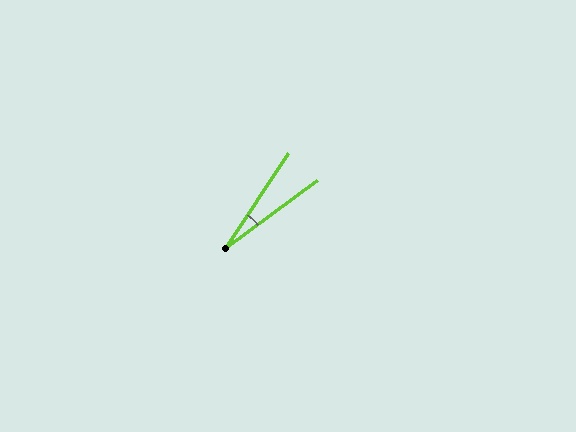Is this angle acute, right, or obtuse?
It is acute.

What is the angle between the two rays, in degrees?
Approximately 20 degrees.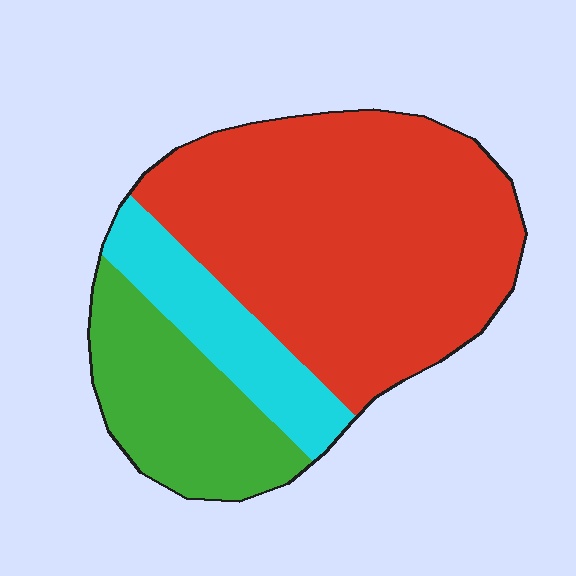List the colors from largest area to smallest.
From largest to smallest: red, green, cyan.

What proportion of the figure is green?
Green covers about 25% of the figure.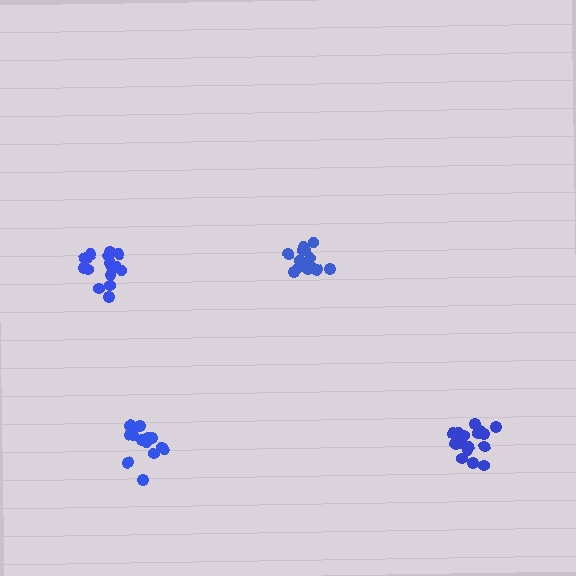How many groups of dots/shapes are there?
There are 4 groups.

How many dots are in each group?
Group 1: 17 dots, Group 2: 14 dots, Group 3: 13 dots, Group 4: 17 dots (61 total).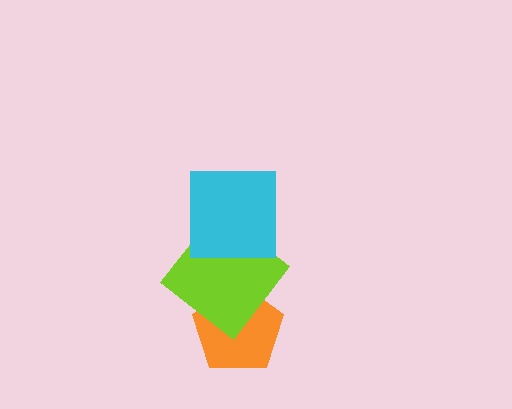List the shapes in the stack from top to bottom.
From top to bottom: the cyan square, the lime diamond, the orange pentagon.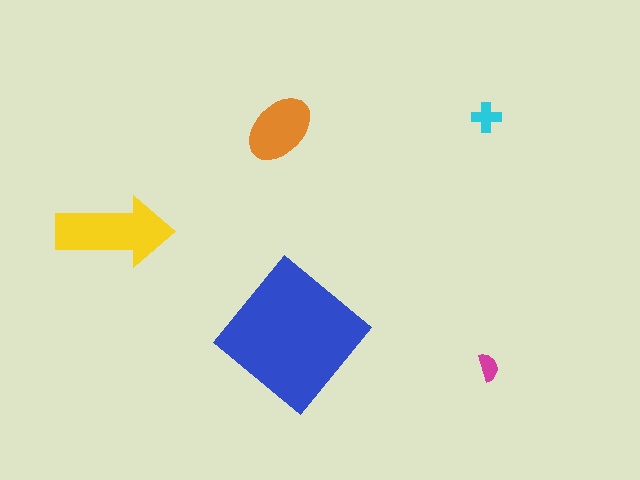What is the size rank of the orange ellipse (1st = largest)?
3rd.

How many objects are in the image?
There are 5 objects in the image.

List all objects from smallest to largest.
The magenta semicircle, the cyan cross, the orange ellipse, the yellow arrow, the blue diamond.